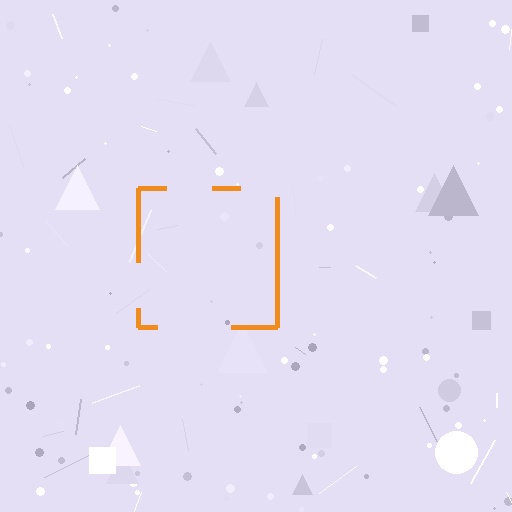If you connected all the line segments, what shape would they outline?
They would outline a square.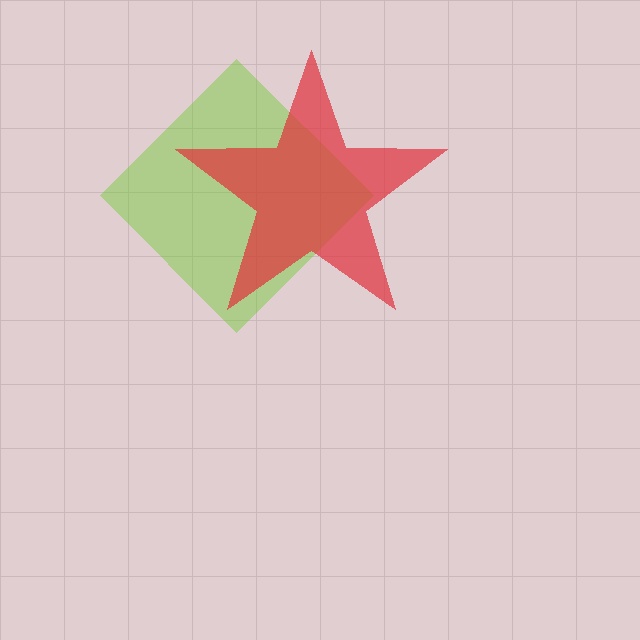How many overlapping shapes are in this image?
There are 2 overlapping shapes in the image.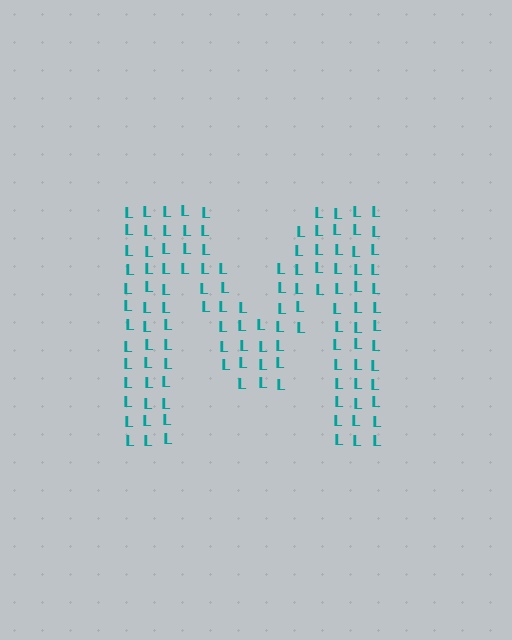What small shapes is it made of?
It is made of small letter L's.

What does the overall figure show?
The overall figure shows the letter M.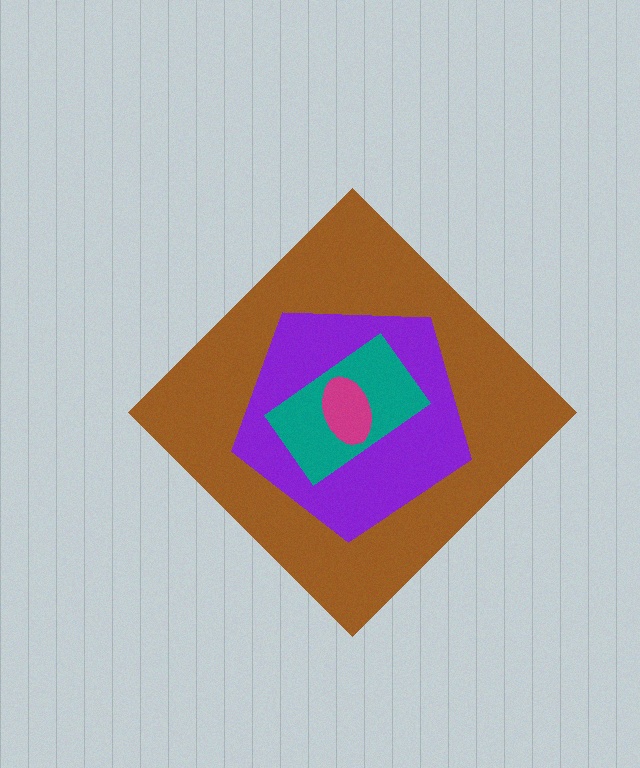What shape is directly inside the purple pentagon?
The teal rectangle.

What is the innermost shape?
The magenta ellipse.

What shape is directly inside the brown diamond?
The purple pentagon.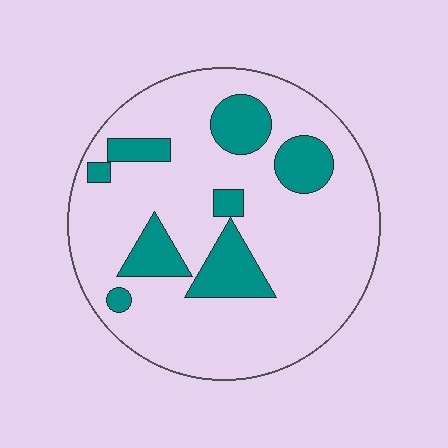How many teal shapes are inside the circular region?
8.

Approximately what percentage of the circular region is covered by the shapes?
Approximately 20%.